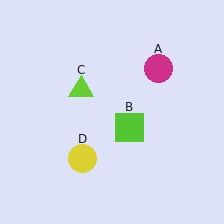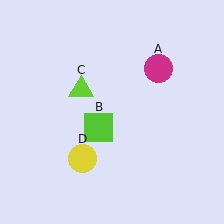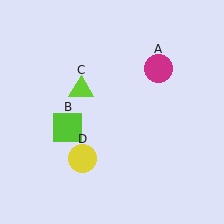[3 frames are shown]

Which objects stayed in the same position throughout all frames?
Magenta circle (object A) and lime triangle (object C) and yellow circle (object D) remained stationary.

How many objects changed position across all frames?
1 object changed position: lime square (object B).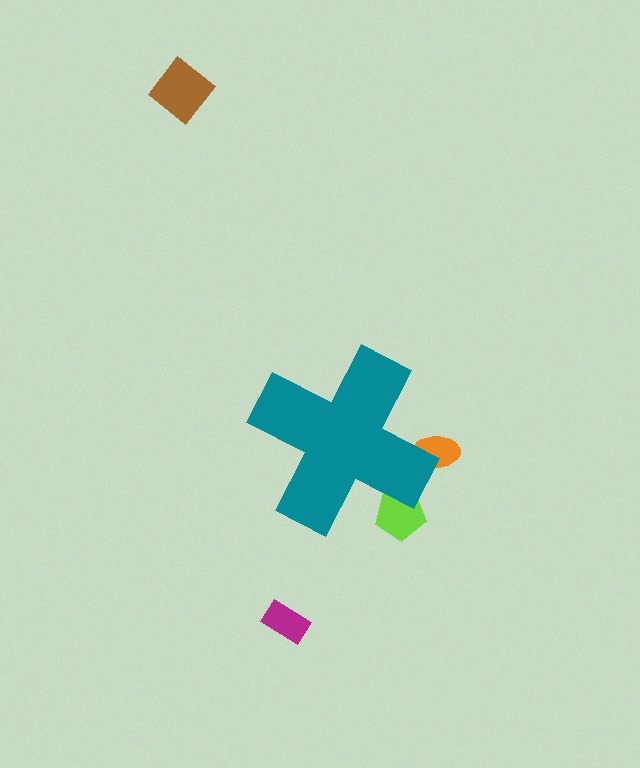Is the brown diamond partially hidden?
No, the brown diamond is fully visible.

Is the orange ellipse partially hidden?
Yes, the orange ellipse is partially hidden behind the teal cross.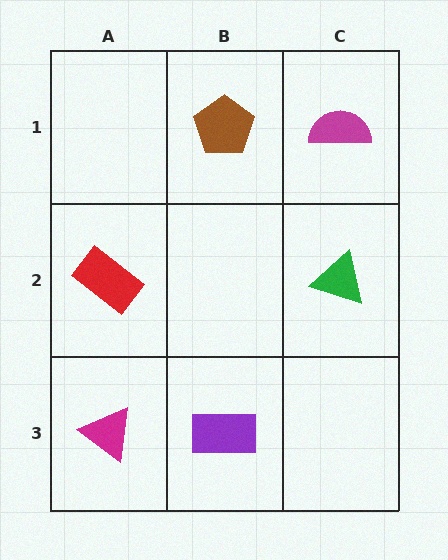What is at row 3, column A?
A magenta triangle.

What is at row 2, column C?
A green triangle.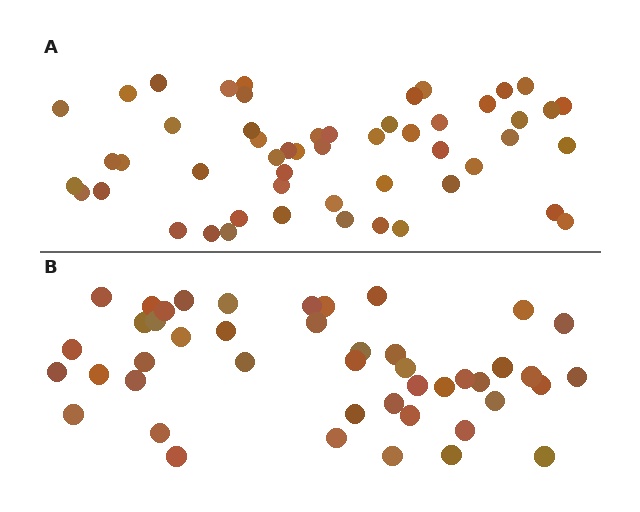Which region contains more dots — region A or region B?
Region A (the top region) has more dots.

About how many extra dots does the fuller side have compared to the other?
Region A has roughly 8 or so more dots than region B.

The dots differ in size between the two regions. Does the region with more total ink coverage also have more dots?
No. Region B has more total ink coverage because its dots are larger, but region A actually contains more individual dots. Total area can be misleading — the number of items is what matters here.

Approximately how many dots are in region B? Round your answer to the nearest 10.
About 40 dots. (The exact count is 45, which rounds to 40.)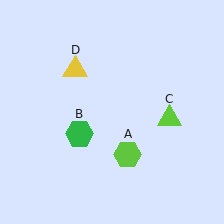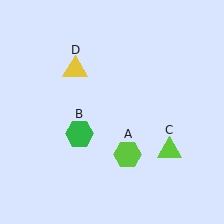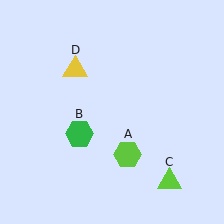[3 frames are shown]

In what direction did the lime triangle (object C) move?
The lime triangle (object C) moved down.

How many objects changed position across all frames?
1 object changed position: lime triangle (object C).